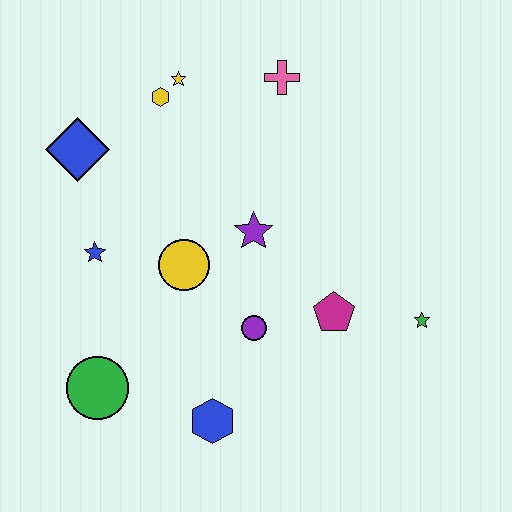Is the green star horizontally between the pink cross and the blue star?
No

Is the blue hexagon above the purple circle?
No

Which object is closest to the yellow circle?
The purple star is closest to the yellow circle.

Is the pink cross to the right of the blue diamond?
Yes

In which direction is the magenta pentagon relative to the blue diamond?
The magenta pentagon is to the right of the blue diamond.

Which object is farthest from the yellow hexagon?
The green star is farthest from the yellow hexagon.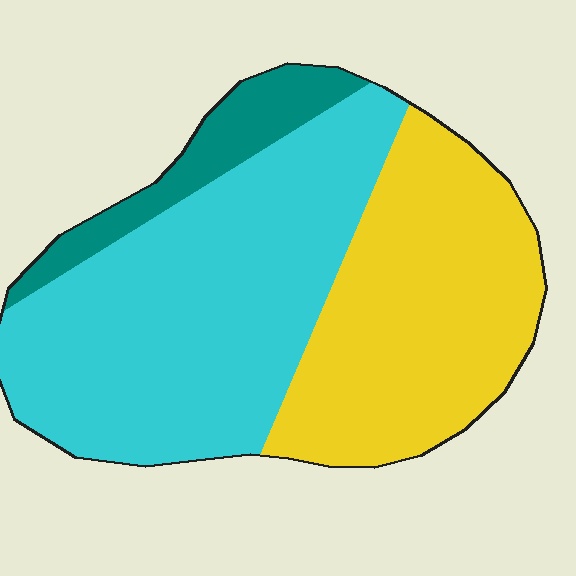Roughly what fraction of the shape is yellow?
Yellow covers around 40% of the shape.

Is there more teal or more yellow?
Yellow.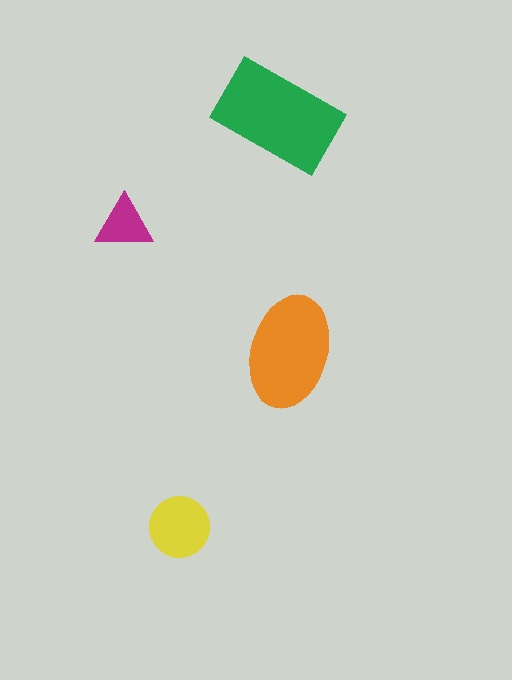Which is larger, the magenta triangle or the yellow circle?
The yellow circle.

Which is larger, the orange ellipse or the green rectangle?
The green rectangle.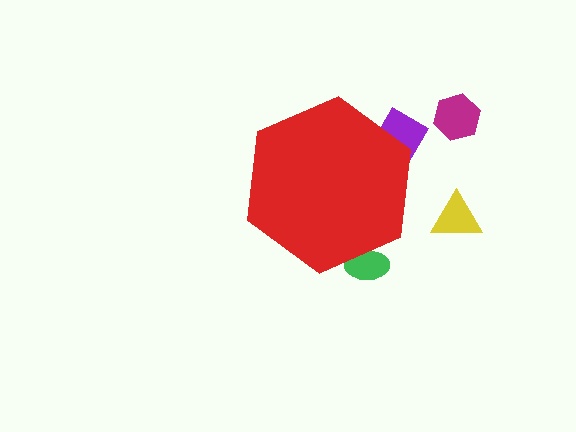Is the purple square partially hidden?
Yes, the purple square is partially hidden behind the red hexagon.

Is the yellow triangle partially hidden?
No, the yellow triangle is fully visible.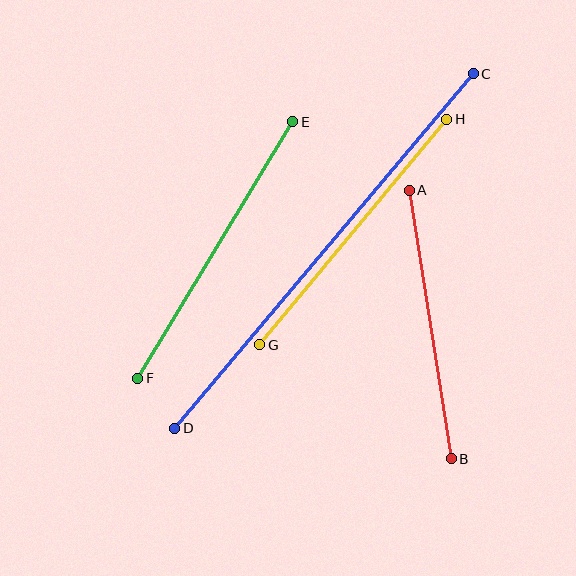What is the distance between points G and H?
The distance is approximately 293 pixels.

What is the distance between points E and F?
The distance is approximately 299 pixels.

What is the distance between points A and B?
The distance is approximately 272 pixels.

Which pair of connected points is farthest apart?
Points C and D are farthest apart.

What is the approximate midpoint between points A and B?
The midpoint is at approximately (430, 324) pixels.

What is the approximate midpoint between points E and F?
The midpoint is at approximately (215, 250) pixels.